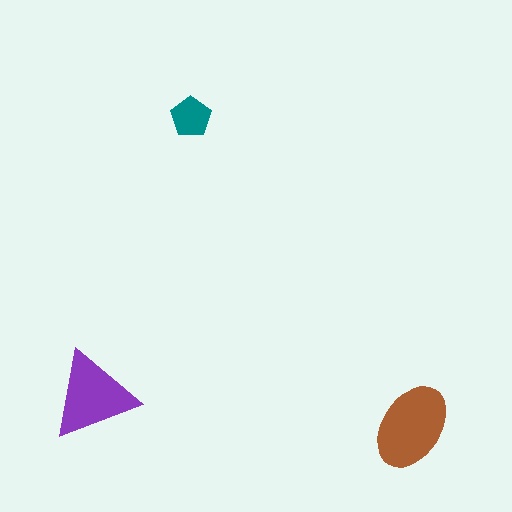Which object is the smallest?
The teal pentagon.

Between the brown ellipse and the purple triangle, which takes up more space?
The brown ellipse.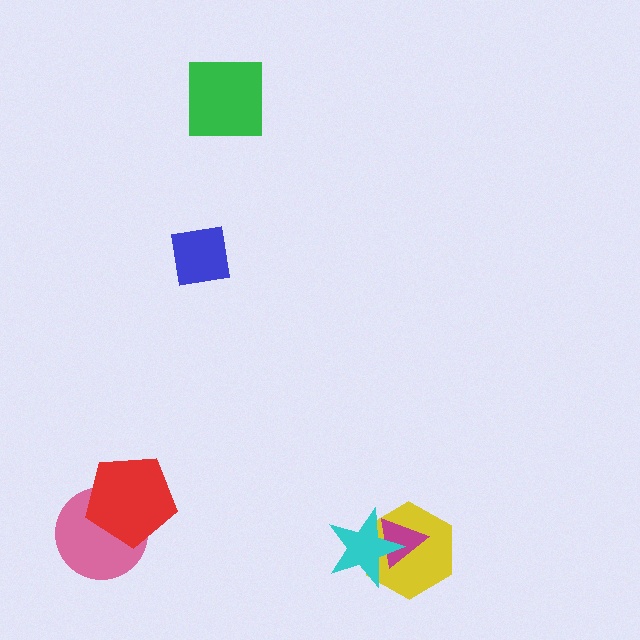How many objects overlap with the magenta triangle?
2 objects overlap with the magenta triangle.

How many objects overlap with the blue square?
0 objects overlap with the blue square.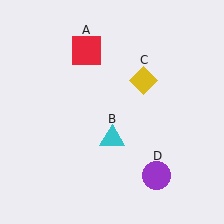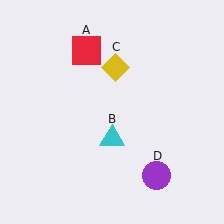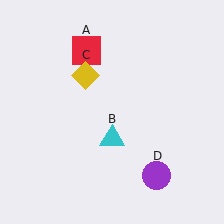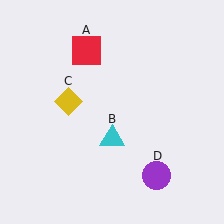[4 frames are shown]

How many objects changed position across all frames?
1 object changed position: yellow diamond (object C).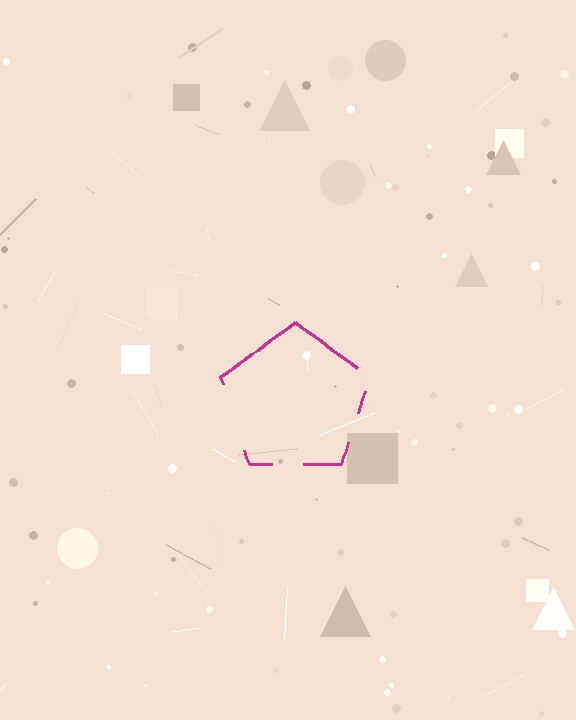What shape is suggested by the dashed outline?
The dashed outline suggests a pentagon.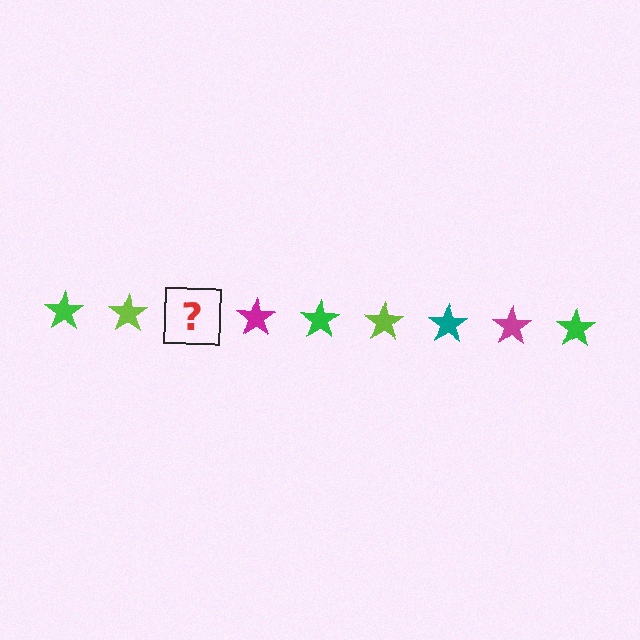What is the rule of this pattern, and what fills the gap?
The rule is that the pattern cycles through green, lime, teal, magenta stars. The gap should be filled with a teal star.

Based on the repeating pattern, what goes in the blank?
The blank should be a teal star.